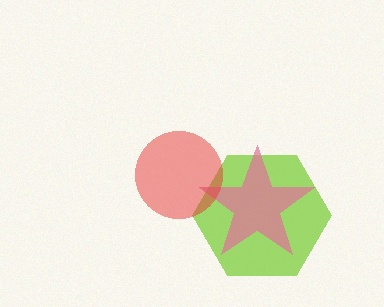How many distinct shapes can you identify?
There are 3 distinct shapes: a lime hexagon, a pink star, a red circle.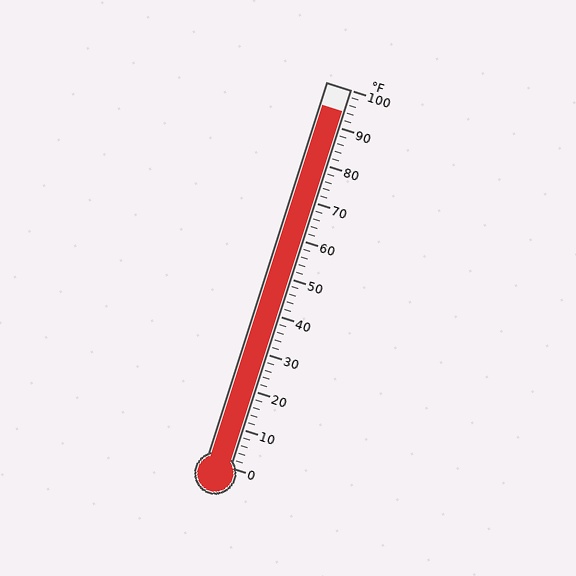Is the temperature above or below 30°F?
The temperature is above 30°F.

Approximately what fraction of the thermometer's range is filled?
The thermometer is filled to approximately 95% of its range.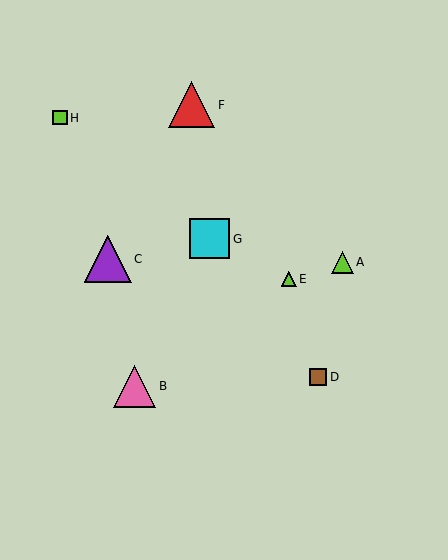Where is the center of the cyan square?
The center of the cyan square is at (210, 239).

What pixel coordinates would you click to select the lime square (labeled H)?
Click at (60, 118) to select the lime square H.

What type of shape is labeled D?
Shape D is a brown square.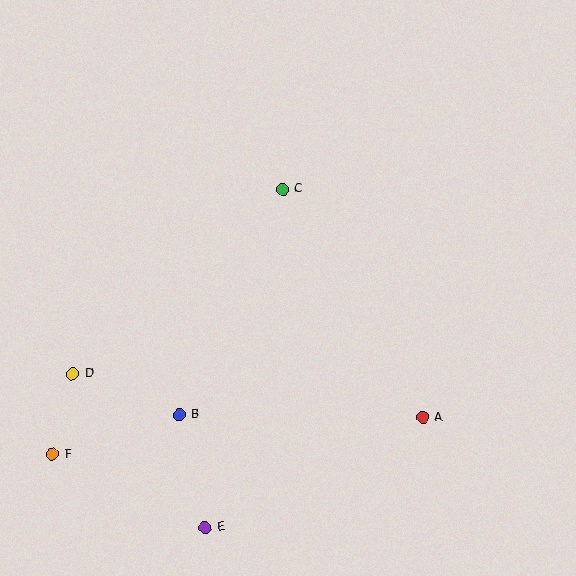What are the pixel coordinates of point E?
Point E is at (205, 527).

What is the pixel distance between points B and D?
The distance between B and D is 114 pixels.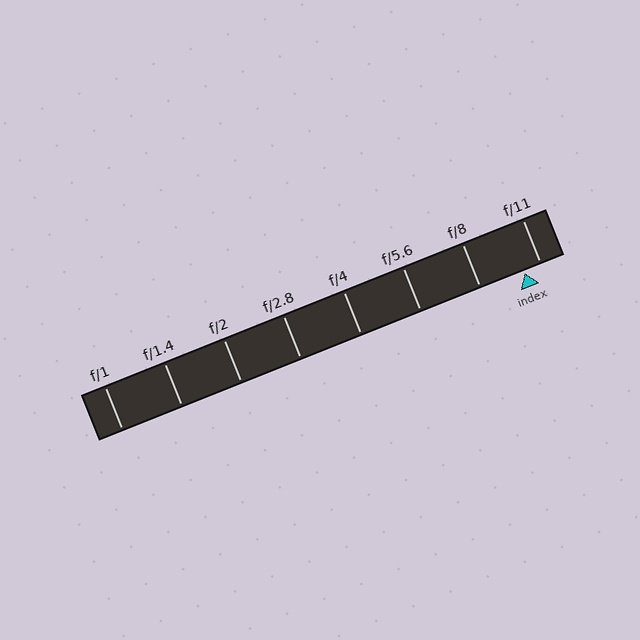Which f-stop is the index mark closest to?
The index mark is closest to f/11.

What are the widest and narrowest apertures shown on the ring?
The widest aperture shown is f/1 and the narrowest is f/11.